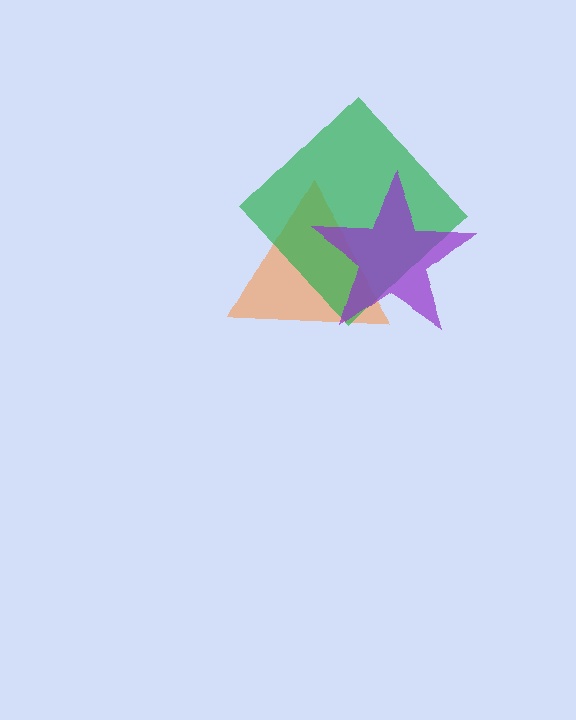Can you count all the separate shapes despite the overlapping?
Yes, there are 3 separate shapes.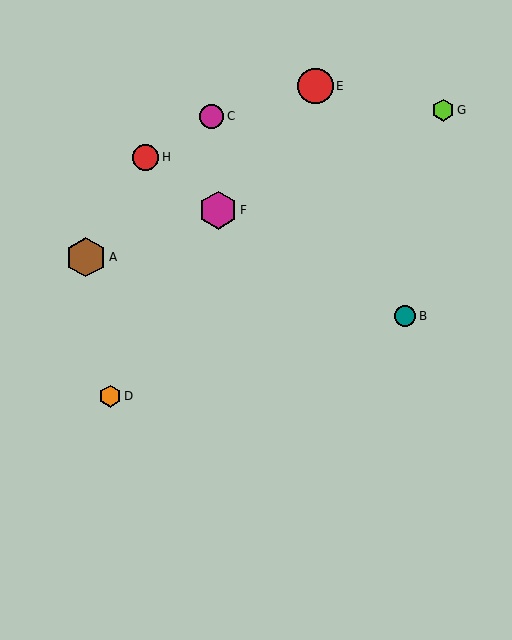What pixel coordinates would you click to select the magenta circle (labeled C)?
Click at (212, 116) to select the magenta circle C.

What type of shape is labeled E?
Shape E is a red circle.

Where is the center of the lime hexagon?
The center of the lime hexagon is at (443, 110).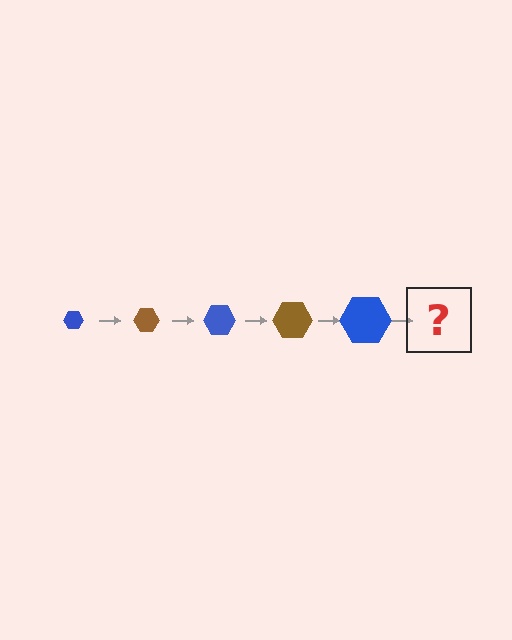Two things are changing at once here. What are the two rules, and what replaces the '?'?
The two rules are that the hexagon grows larger each step and the color cycles through blue and brown. The '?' should be a brown hexagon, larger than the previous one.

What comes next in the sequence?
The next element should be a brown hexagon, larger than the previous one.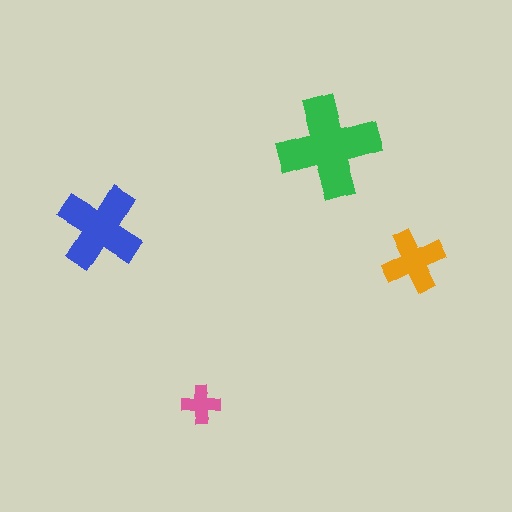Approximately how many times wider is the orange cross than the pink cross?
About 1.5 times wider.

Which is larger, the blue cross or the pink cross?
The blue one.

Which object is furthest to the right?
The orange cross is rightmost.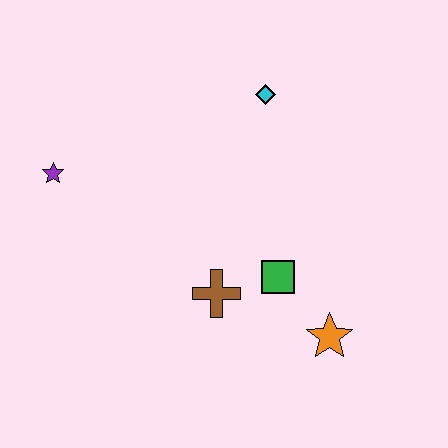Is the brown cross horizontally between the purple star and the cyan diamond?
Yes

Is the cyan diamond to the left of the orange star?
Yes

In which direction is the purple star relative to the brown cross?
The purple star is to the left of the brown cross.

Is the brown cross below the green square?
Yes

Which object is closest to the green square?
The brown cross is closest to the green square.